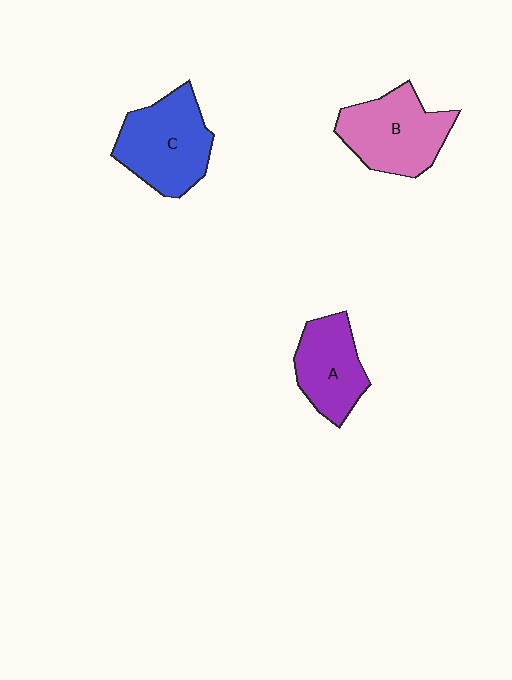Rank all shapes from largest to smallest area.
From largest to smallest: C (blue), B (pink), A (purple).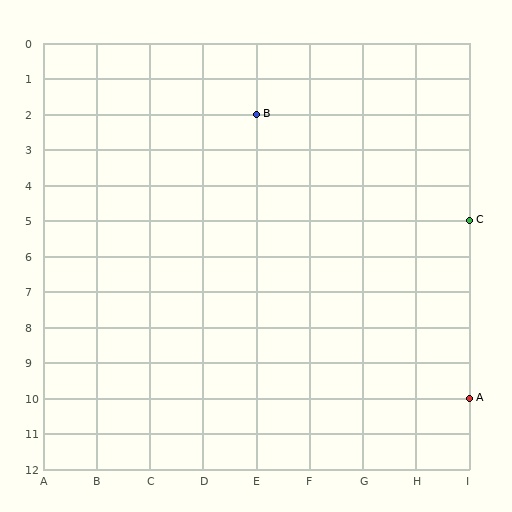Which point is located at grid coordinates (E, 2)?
Point B is at (E, 2).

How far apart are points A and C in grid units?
Points A and C are 5 rows apart.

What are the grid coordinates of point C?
Point C is at grid coordinates (I, 5).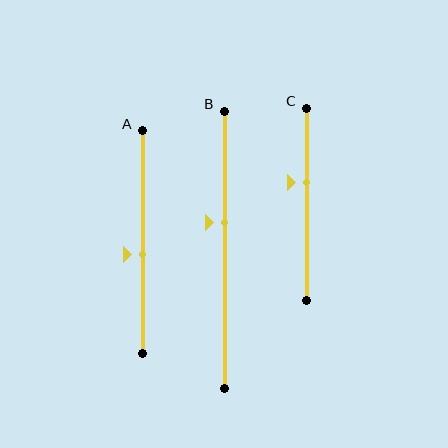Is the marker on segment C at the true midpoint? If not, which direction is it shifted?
No, the marker on segment C is shifted upward by about 11% of the segment length.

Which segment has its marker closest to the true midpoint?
Segment A has its marker closest to the true midpoint.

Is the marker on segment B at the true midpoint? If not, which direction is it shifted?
No, the marker on segment B is shifted upward by about 10% of the segment length.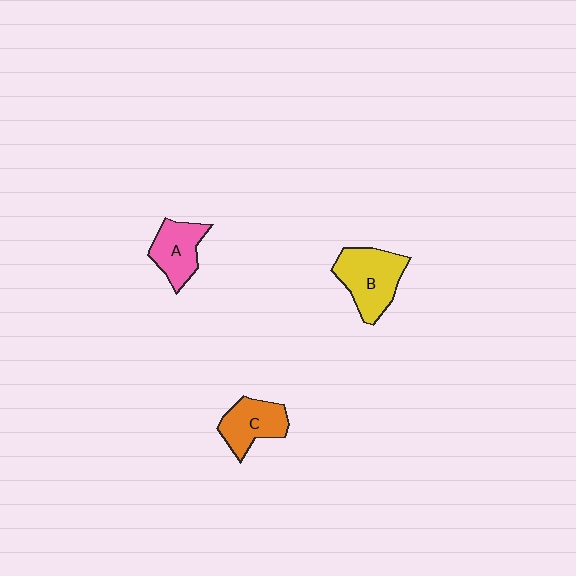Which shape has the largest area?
Shape B (yellow).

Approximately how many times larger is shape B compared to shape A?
Approximately 1.4 times.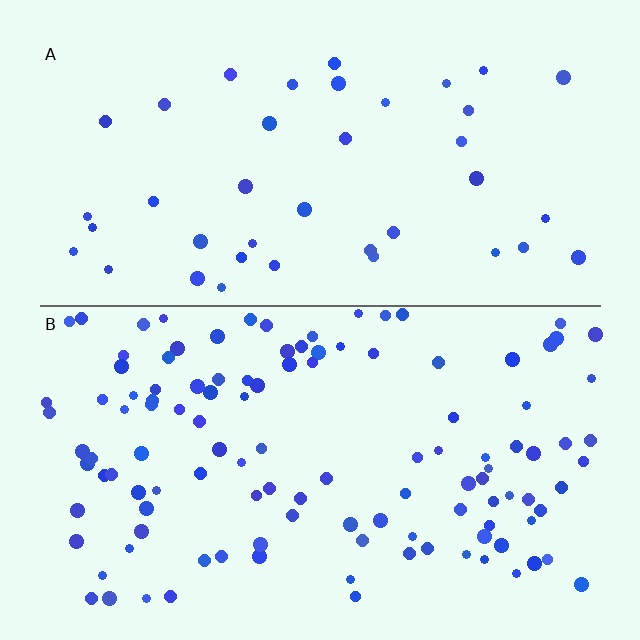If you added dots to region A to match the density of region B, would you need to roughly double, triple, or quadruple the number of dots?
Approximately triple.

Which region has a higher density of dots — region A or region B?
B (the bottom).